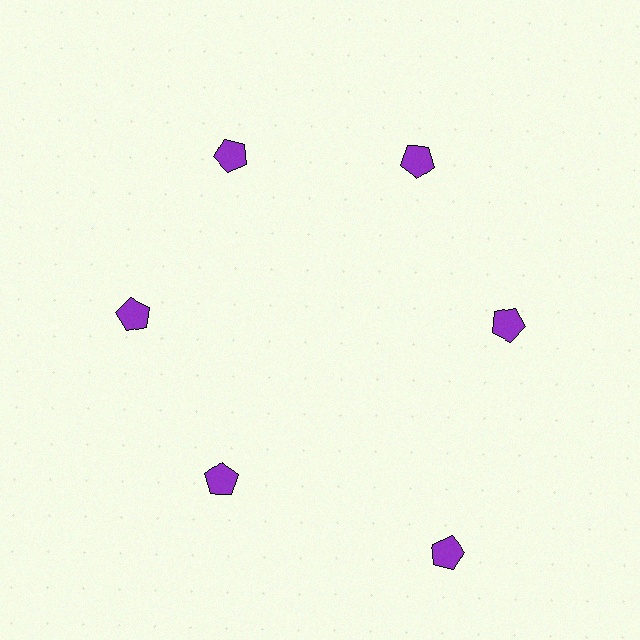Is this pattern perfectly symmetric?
No. The 6 purple pentagons are arranged in a ring, but one element near the 5 o'clock position is pushed outward from the center, breaking the 6-fold rotational symmetry.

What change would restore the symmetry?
The symmetry would be restored by moving it inward, back onto the ring so that all 6 pentagons sit at equal angles and equal distance from the center.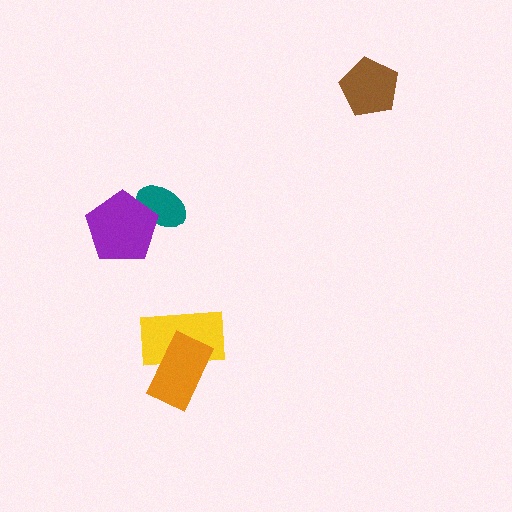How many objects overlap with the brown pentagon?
0 objects overlap with the brown pentagon.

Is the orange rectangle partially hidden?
No, no other shape covers it.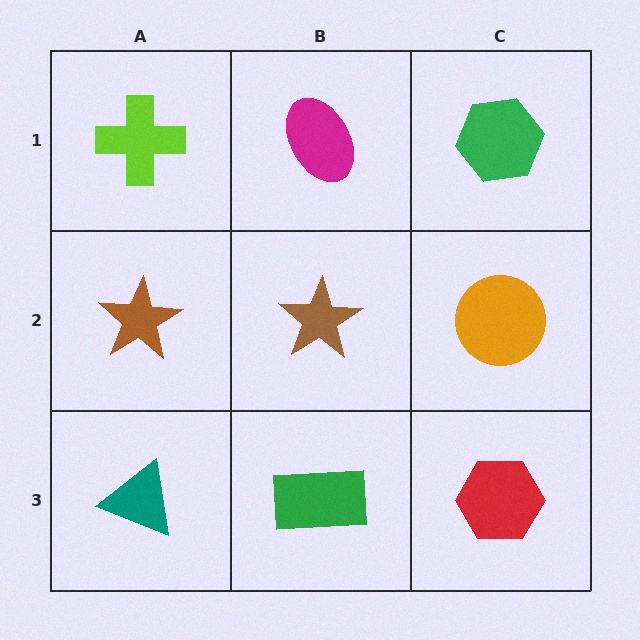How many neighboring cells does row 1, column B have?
3.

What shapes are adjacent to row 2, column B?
A magenta ellipse (row 1, column B), a green rectangle (row 3, column B), a brown star (row 2, column A), an orange circle (row 2, column C).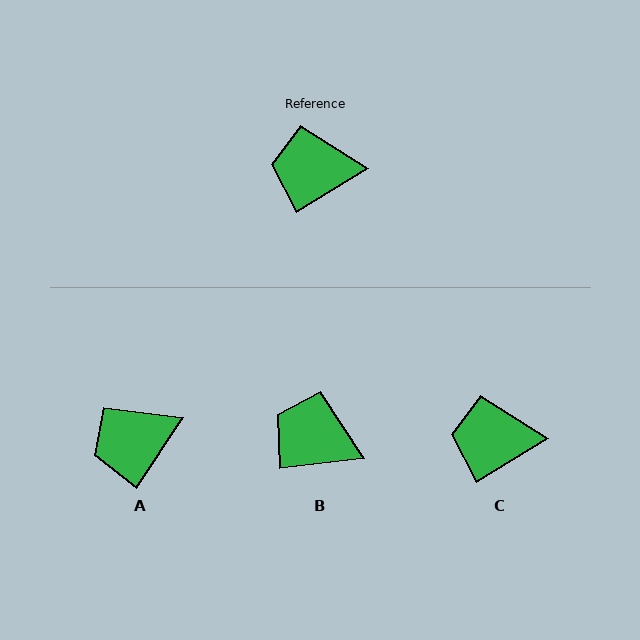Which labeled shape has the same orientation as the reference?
C.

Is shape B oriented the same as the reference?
No, it is off by about 25 degrees.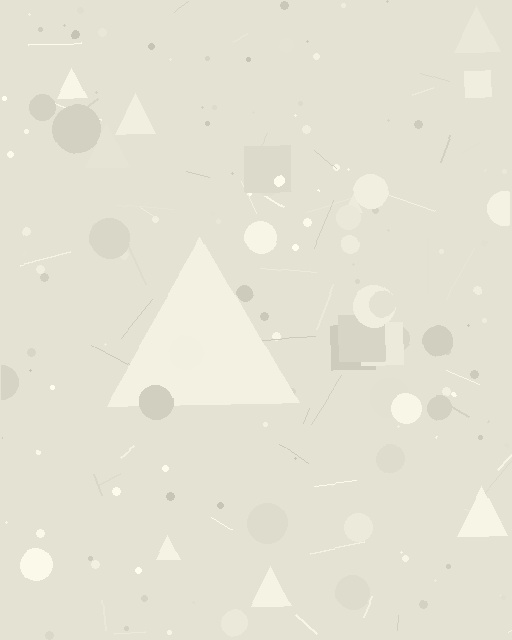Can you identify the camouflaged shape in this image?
The camouflaged shape is a triangle.